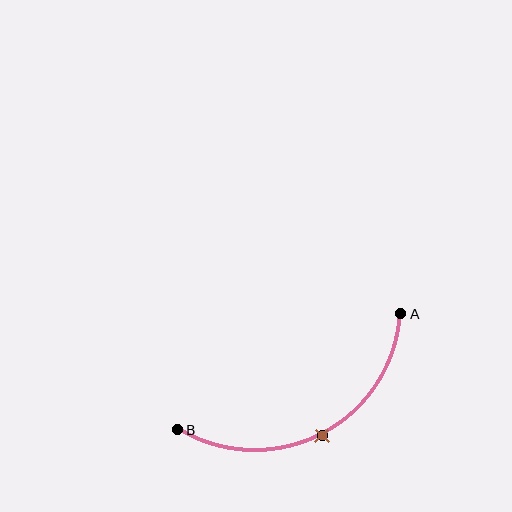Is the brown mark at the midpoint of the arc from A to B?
Yes. The brown mark lies on the arc at equal arc-length from both A and B — it is the arc midpoint.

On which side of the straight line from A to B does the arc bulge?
The arc bulges below the straight line connecting A and B.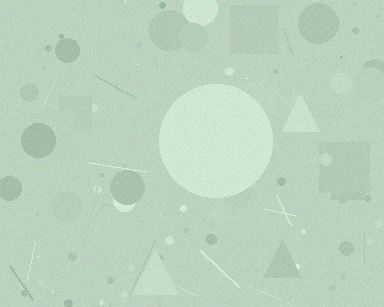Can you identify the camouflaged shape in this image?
The camouflaged shape is a circle.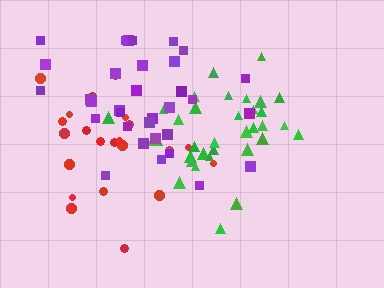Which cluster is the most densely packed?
Green.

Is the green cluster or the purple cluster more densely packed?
Green.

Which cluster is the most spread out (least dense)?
Red.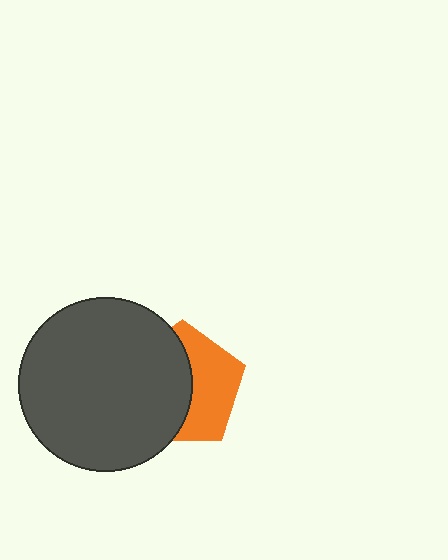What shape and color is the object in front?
The object in front is a dark gray circle.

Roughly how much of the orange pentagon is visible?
About half of it is visible (roughly 46%).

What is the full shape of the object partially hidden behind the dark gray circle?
The partially hidden object is an orange pentagon.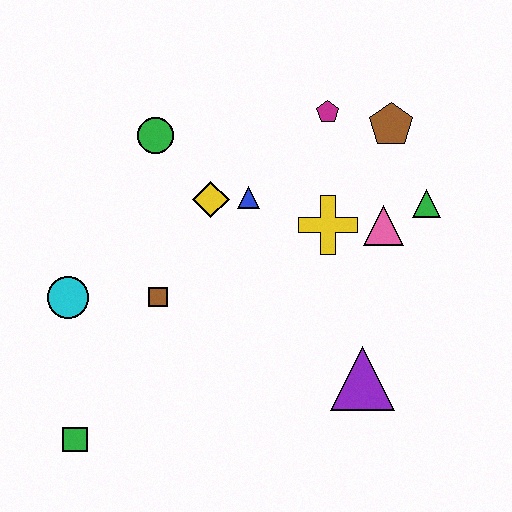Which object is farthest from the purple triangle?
The green circle is farthest from the purple triangle.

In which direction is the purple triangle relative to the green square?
The purple triangle is to the right of the green square.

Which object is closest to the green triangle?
The pink triangle is closest to the green triangle.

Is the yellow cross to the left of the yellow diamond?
No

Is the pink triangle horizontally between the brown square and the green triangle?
Yes